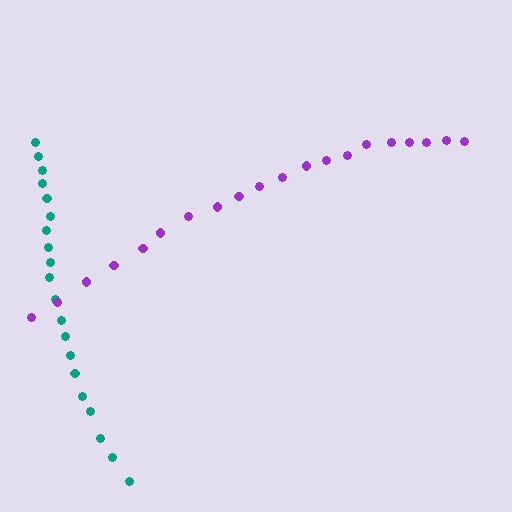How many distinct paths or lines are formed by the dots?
There are 2 distinct paths.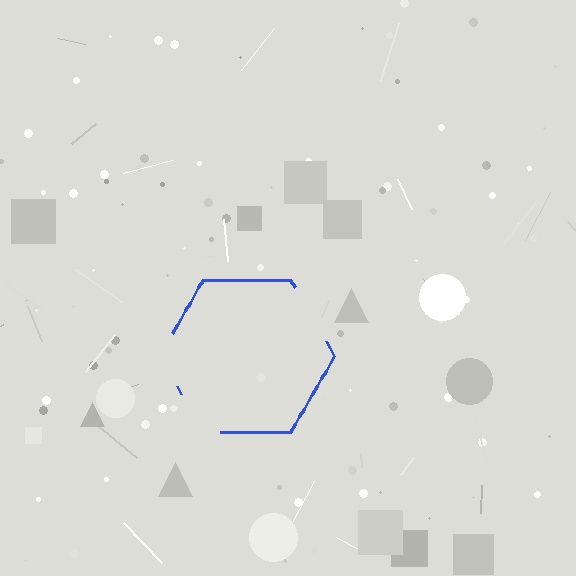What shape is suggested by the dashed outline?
The dashed outline suggests a hexagon.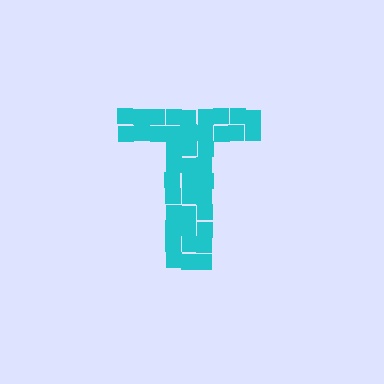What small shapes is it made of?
It is made of small squares.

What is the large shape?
The large shape is the letter T.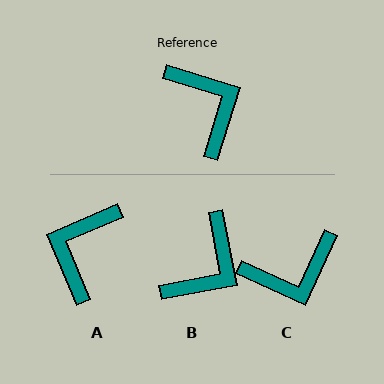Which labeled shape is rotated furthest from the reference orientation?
A, about 131 degrees away.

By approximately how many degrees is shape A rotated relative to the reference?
Approximately 131 degrees counter-clockwise.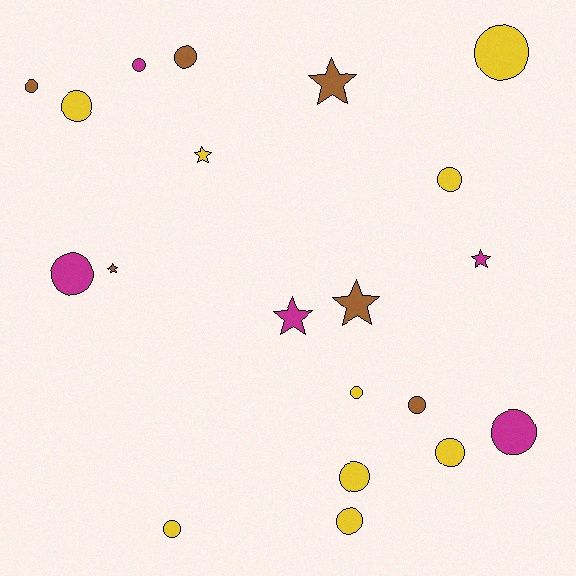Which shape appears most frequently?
Circle, with 14 objects.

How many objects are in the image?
There are 20 objects.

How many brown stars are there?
There are 3 brown stars.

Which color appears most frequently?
Yellow, with 9 objects.